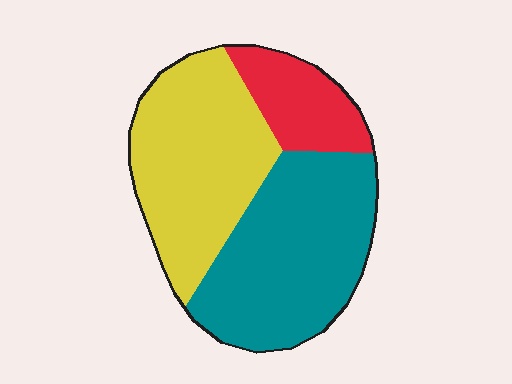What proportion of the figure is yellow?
Yellow takes up between a third and a half of the figure.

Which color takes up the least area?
Red, at roughly 15%.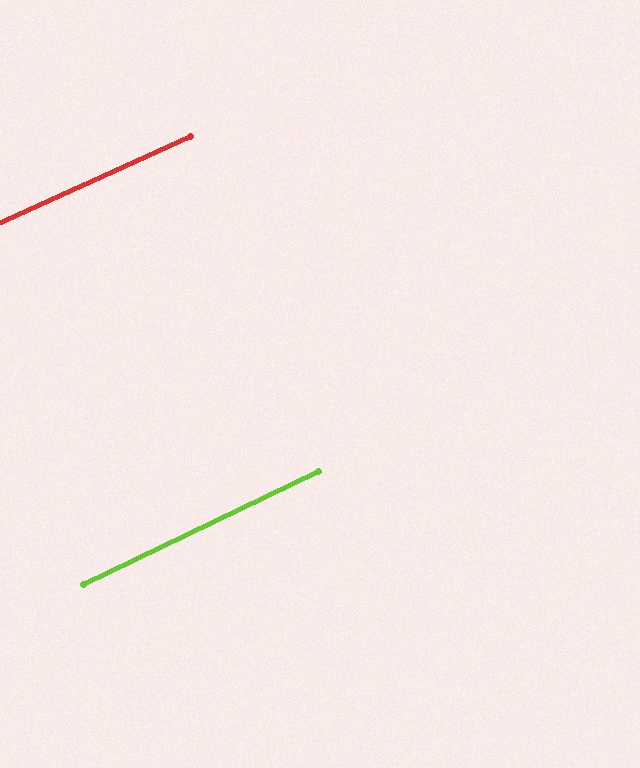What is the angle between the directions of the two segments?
Approximately 1 degree.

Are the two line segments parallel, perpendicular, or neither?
Parallel — their directions differ by only 1.3°.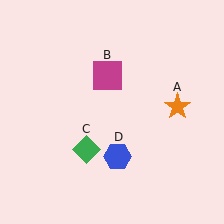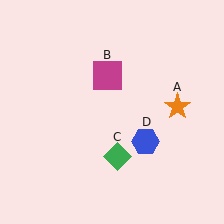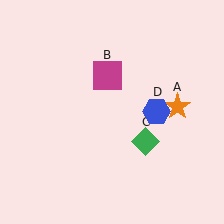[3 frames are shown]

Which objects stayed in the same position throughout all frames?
Orange star (object A) and magenta square (object B) remained stationary.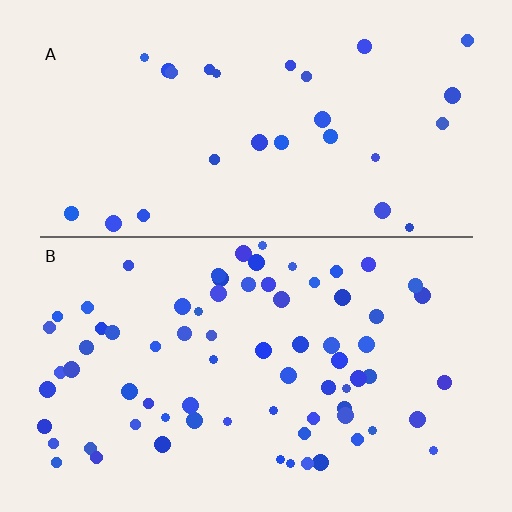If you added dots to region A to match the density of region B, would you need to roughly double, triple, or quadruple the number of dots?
Approximately triple.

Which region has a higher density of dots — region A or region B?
B (the bottom).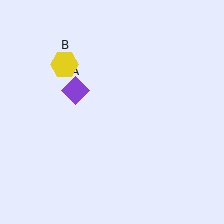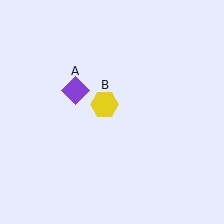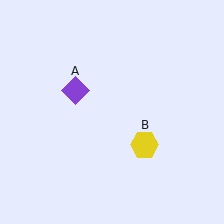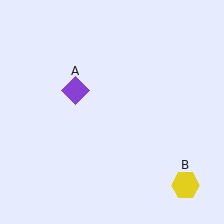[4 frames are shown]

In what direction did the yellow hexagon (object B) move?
The yellow hexagon (object B) moved down and to the right.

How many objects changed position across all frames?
1 object changed position: yellow hexagon (object B).